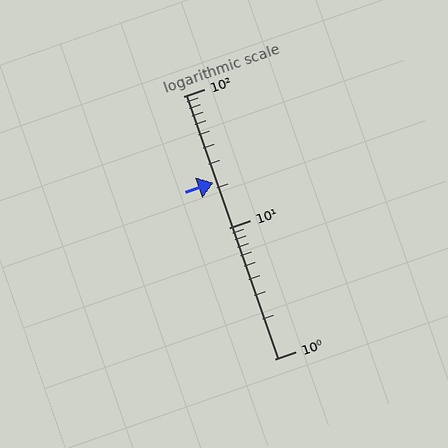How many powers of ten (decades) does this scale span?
The scale spans 2 decades, from 1 to 100.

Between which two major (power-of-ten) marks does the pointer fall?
The pointer is between 10 and 100.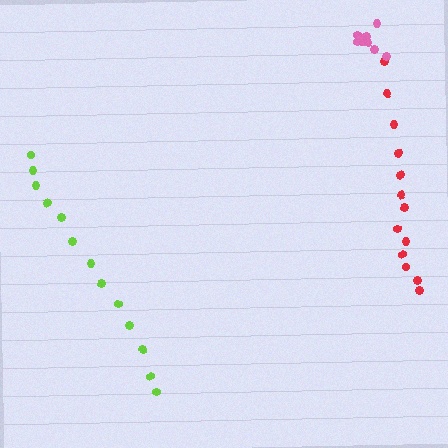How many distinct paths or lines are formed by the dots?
There are 3 distinct paths.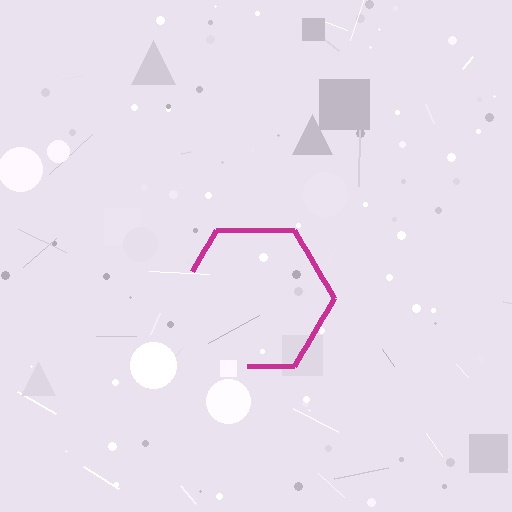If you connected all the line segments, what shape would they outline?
They would outline a hexagon.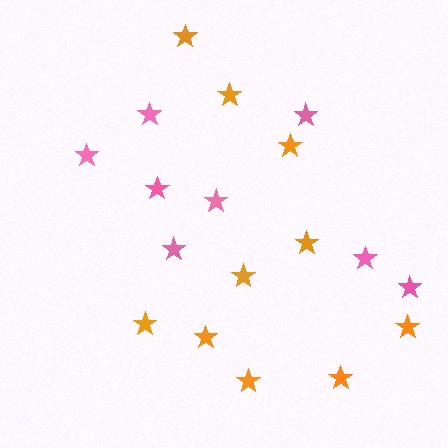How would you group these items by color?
There are 2 groups: one group of orange stars (10) and one group of pink stars (8).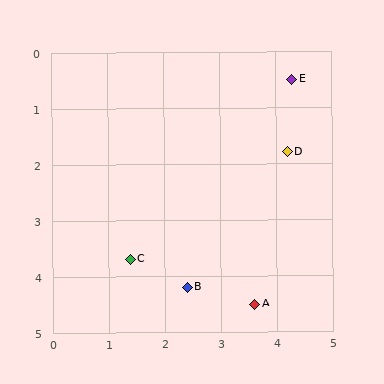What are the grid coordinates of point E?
Point E is at approximately (4.3, 0.5).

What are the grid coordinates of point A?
Point A is at approximately (3.6, 4.5).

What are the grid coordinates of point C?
Point C is at approximately (1.4, 3.7).